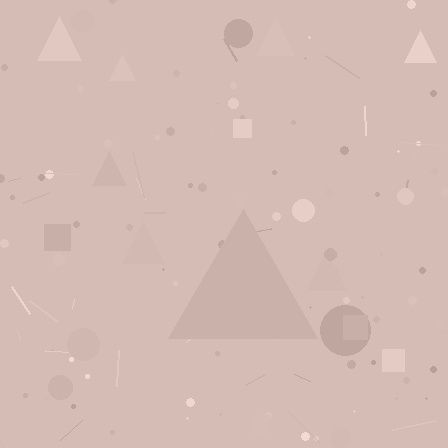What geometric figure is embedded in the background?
A triangle is embedded in the background.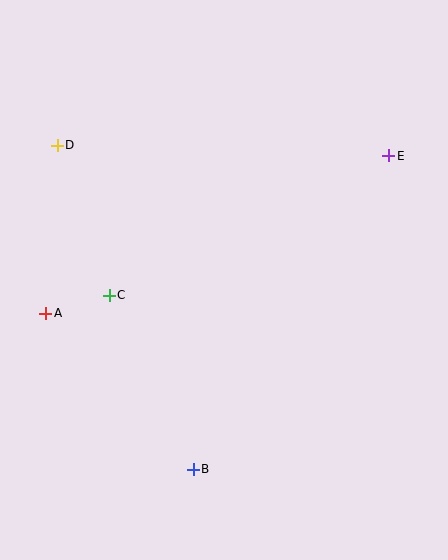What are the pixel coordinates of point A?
Point A is at (46, 313).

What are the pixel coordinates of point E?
Point E is at (389, 156).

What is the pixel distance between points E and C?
The distance between E and C is 312 pixels.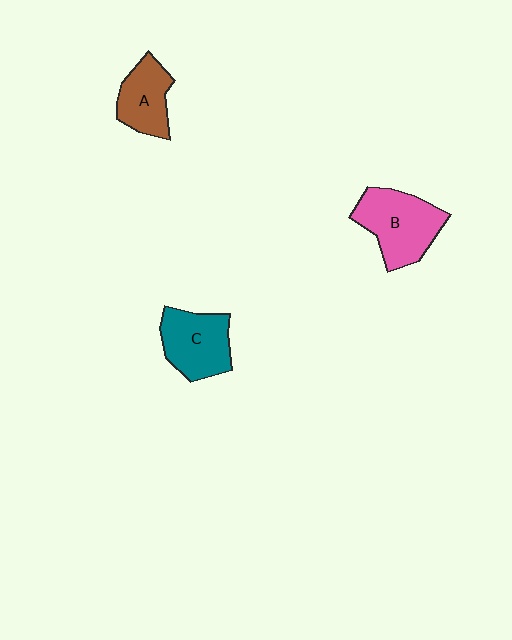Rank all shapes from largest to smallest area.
From largest to smallest: B (pink), C (teal), A (brown).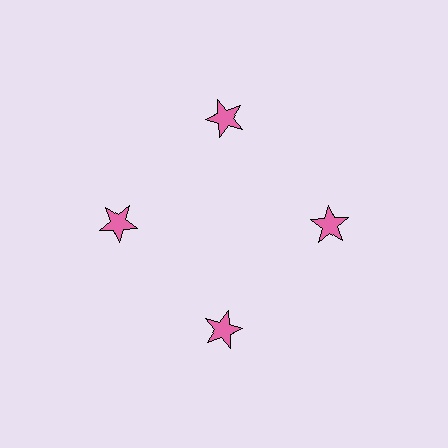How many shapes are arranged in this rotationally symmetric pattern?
There are 4 shapes, arranged in 4 groups of 1.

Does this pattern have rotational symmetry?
Yes, this pattern has 4-fold rotational symmetry. It looks the same after rotating 90 degrees around the center.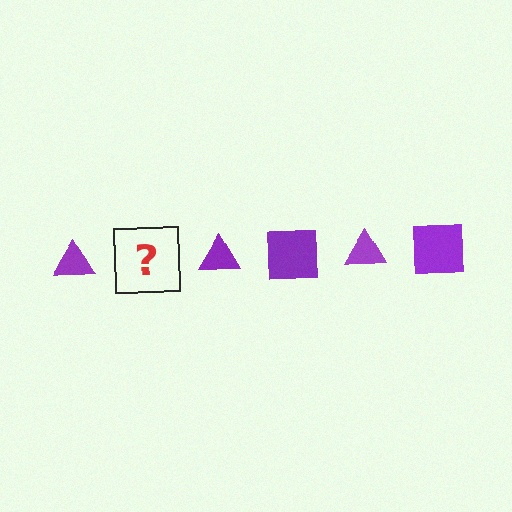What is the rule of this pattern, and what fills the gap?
The rule is that the pattern cycles through triangle, square shapes in purple. The gap should be filled with a purple square.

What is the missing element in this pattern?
The missing element is a purple square.